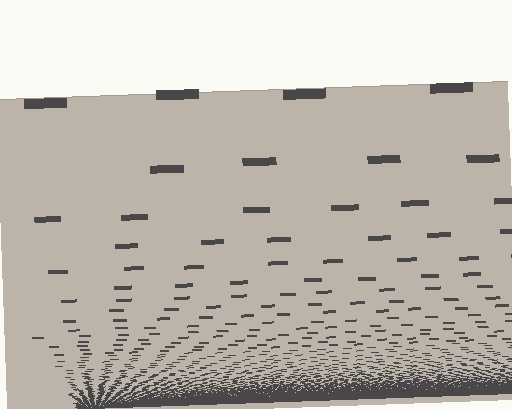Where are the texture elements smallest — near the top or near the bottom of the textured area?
Near the bottom.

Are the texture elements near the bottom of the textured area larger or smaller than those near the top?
Smaller. The gradient is inverted — elements near the bottom are smaller and denser.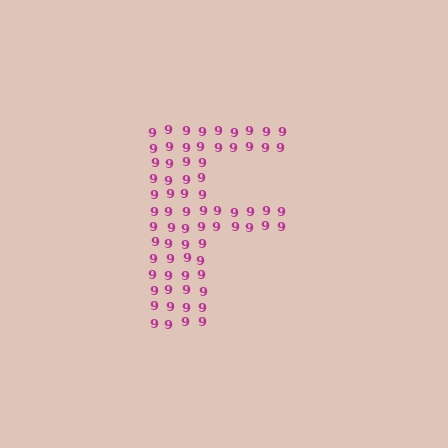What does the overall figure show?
The overall figure shows the letter F.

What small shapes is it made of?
It is made of small digit 9's.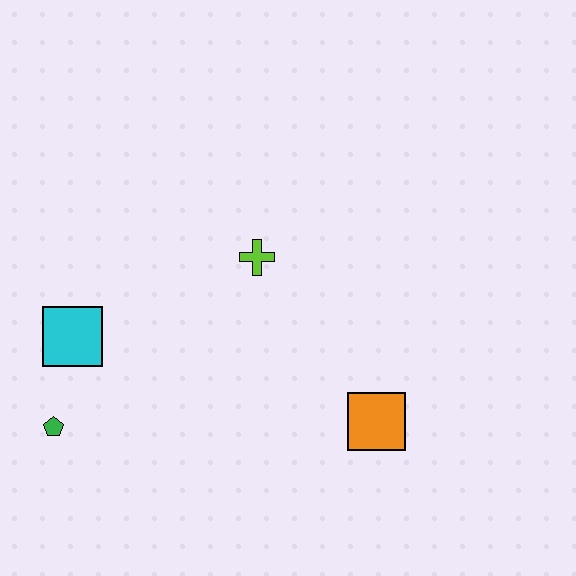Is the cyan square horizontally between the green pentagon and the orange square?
Yes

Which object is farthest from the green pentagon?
The orange square is farthest from the green pentagon.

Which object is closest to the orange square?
The lime cross is closest to the orange square.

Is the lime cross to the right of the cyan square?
Yes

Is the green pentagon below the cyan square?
Yes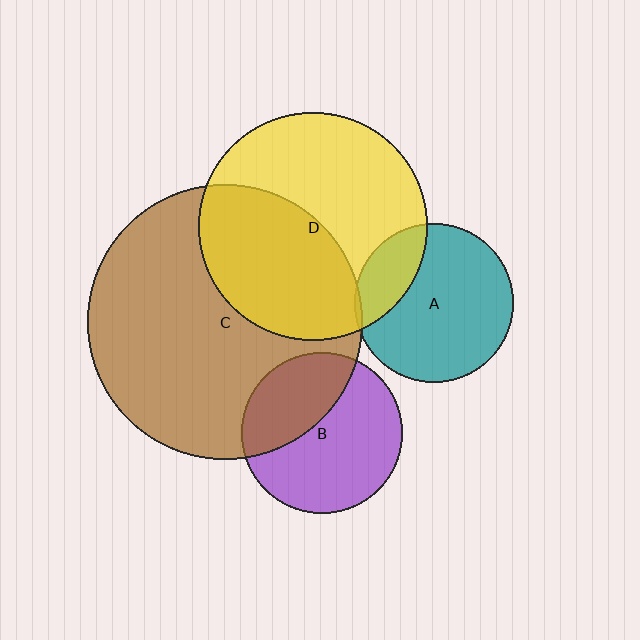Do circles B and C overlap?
Yes.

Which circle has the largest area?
Circle C (brown).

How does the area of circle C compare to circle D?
Approximately 1.5 times.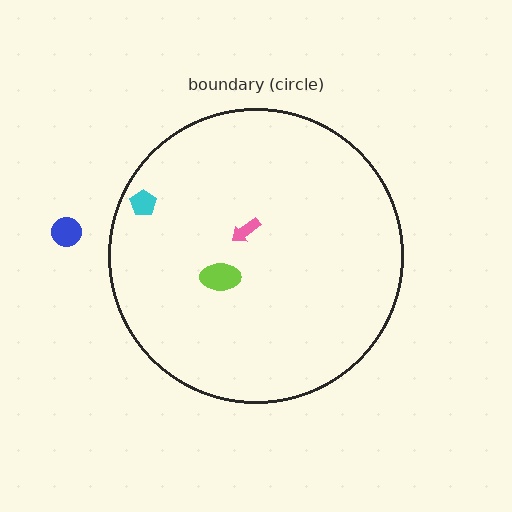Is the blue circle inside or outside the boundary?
Outside.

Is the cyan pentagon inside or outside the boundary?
Inside.